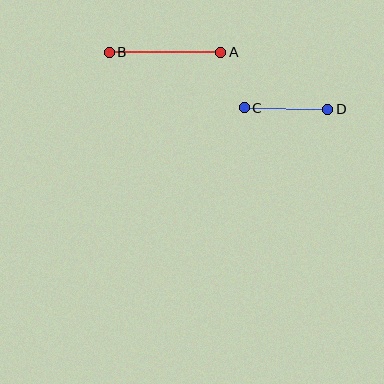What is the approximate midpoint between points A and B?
The midpoint is at approximately (165, 52) pixels.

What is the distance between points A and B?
The distance is approximately 112 pixels.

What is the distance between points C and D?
The distance is approximately 84 pixels.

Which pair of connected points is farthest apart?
Points A and B are farthest apart.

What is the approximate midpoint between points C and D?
The midpoint is at approximately (286, 109) pixels.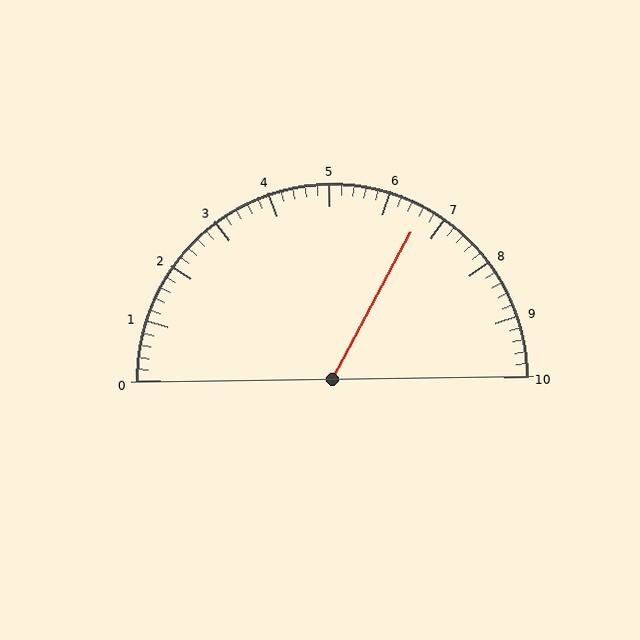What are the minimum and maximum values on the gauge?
The gauge ranges from 0 to 10.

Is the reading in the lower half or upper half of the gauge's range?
The reading is in the upper half of the range (0 to 10).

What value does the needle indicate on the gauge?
The needle indicates approximately 6.6.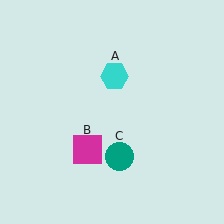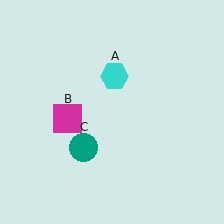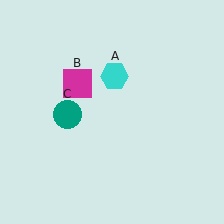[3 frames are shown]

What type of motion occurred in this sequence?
The magenta square (object B), teal circle (object C) rotated clockwise around the center of the scene.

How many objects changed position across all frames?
2 objects changed position: magenta square (object B), teal circle (object C).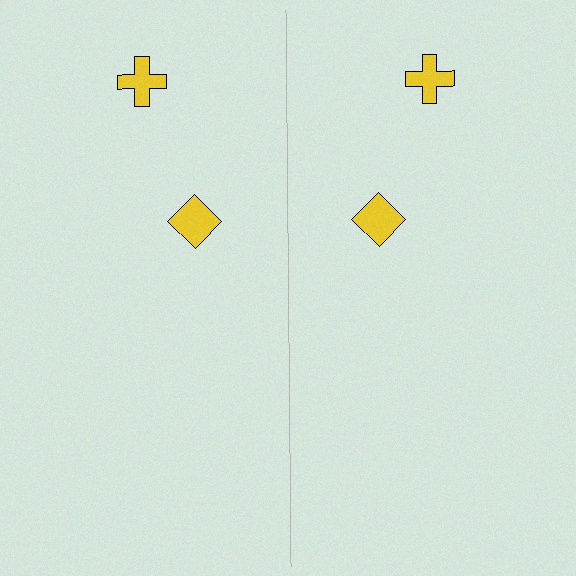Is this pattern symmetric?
Yes, this pattern has bilateral (reflection) symmetry.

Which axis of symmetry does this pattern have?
The pattern has a vertical axis of symmetry running through the center of the image.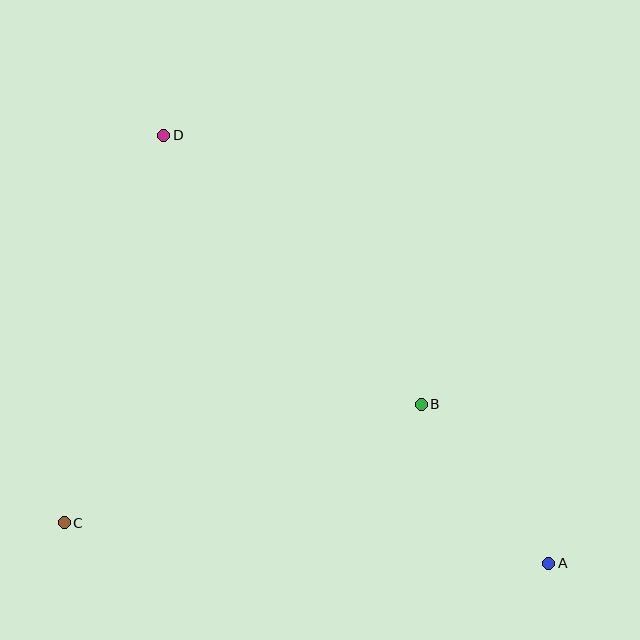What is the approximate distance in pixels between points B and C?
The distance between B and C is approximately 376 pixels.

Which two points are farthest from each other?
Points A and D are farthest from each other.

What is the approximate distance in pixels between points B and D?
The distance between B and D is approximately 372 pixels.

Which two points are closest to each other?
Points A and B are closest to each other.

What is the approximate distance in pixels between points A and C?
The distance between A and C is approximately 486 pixels.